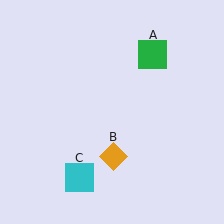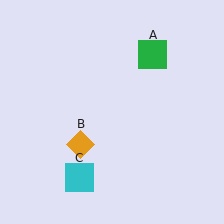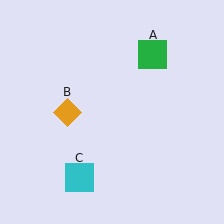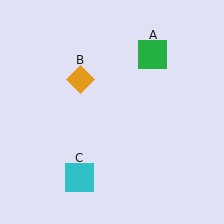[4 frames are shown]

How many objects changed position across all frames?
1 object changed position: orange diamond (object B).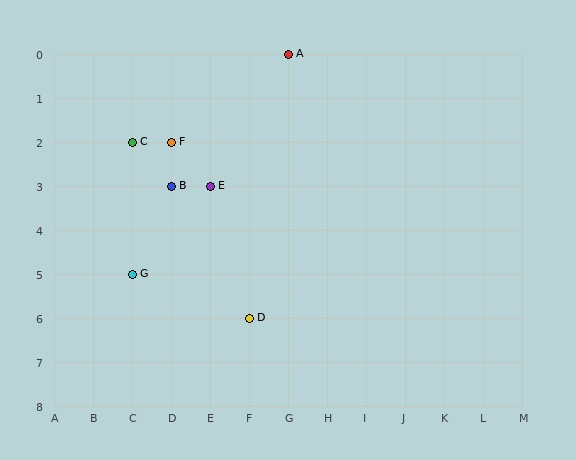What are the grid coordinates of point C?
Point C is at grid coordinates (C, 2).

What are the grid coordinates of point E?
Point E is at grid coordinates (E, 3).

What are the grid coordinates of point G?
Point G is at grid coordinates (C, 5).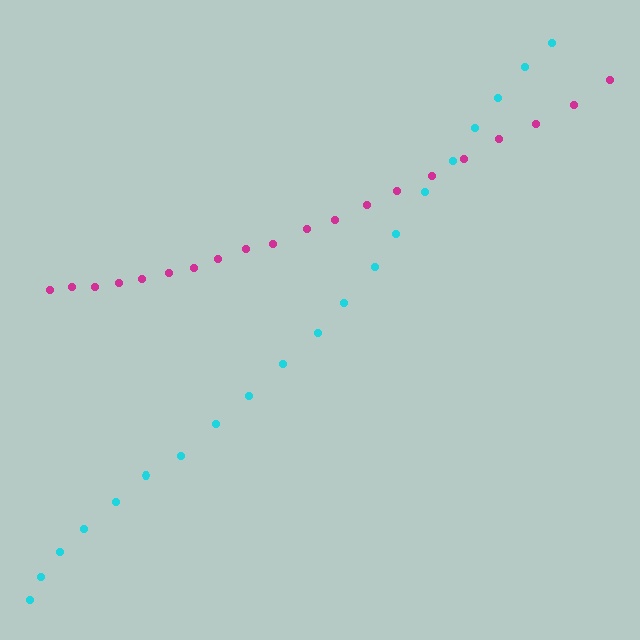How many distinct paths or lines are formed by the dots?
There are 2 distinct paths.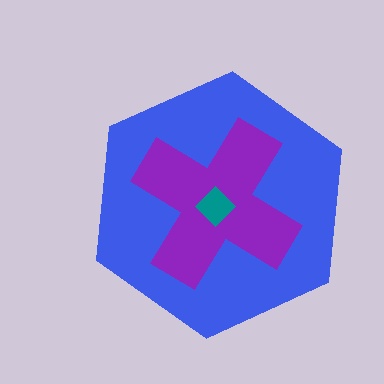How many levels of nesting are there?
3.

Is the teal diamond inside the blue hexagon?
Yes.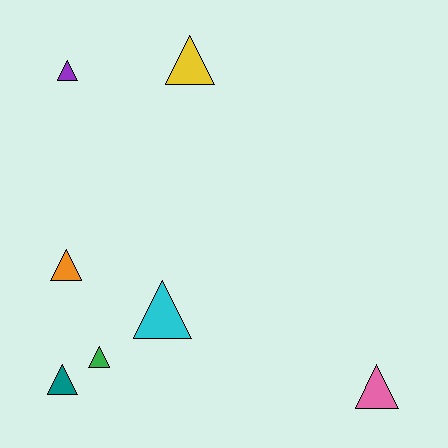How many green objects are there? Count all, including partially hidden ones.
There is 1 green object.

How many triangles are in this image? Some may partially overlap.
There are 7 triangles.